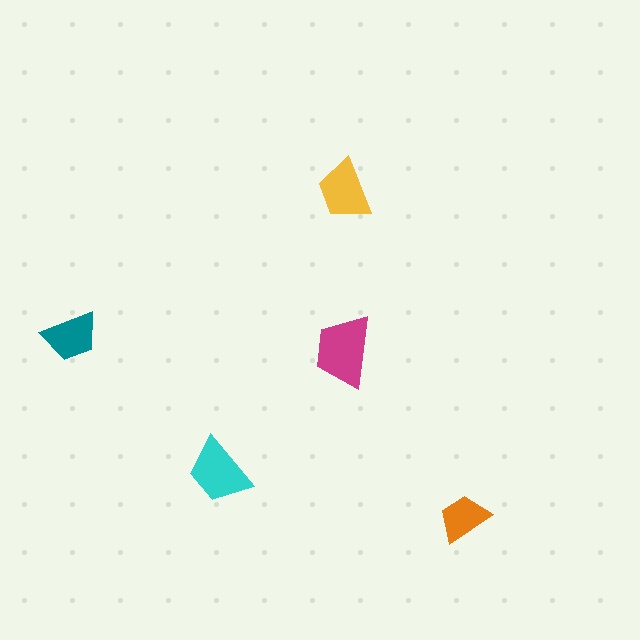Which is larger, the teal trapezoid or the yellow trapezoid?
The yellow one.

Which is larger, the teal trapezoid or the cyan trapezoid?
The cyan one.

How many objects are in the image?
There are 5 objects in the image.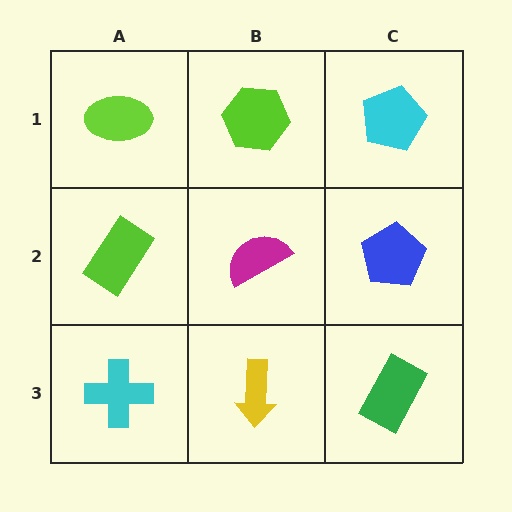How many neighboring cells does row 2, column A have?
3.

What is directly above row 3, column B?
A magenta semicircle.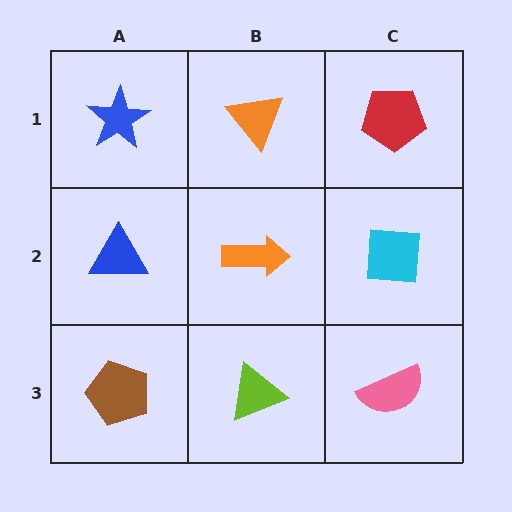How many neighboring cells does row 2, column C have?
3.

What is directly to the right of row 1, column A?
An orange triangle.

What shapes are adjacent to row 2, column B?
An orange triangle (row 1, column B), a lime triangle (row 3, column B), a blue triangle (row 2, column A), a cyan square (row 2, column C).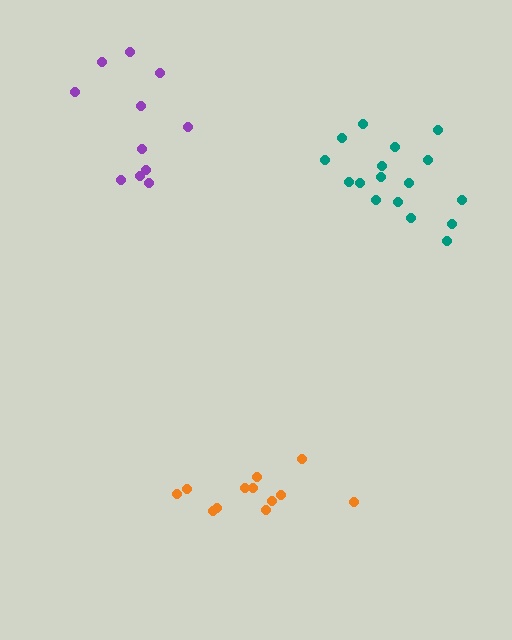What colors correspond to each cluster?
The clusters are colored: purple, orange, teal.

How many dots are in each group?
Group 1: 11 dots, Group 2: 12 dots, Group 3: 17 dots (40 total).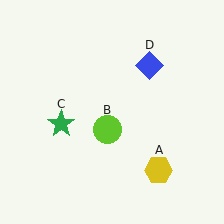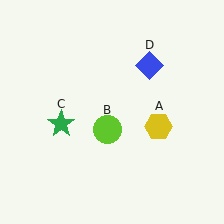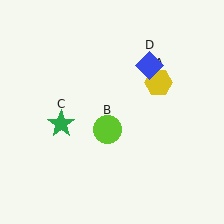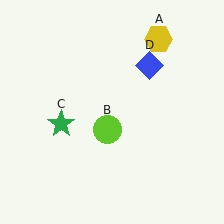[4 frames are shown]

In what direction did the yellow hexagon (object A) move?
The yellow hexagon (object A) moved up.